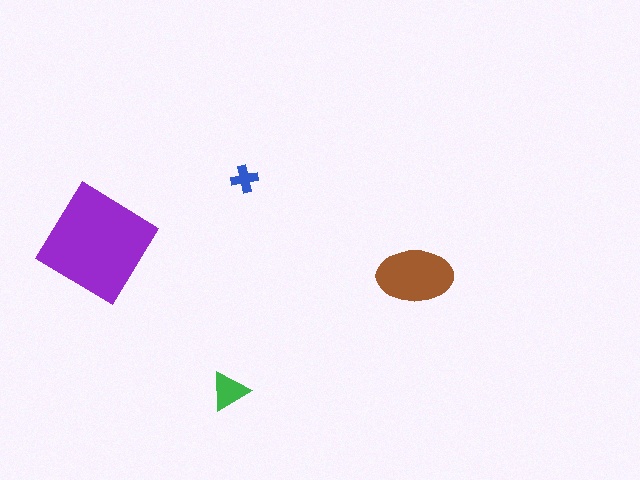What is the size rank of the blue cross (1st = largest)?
4th.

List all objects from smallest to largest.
The blue cross, the green triangle, the brown ellipse, the purple diamond.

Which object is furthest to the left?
The purple diamond is leftmost.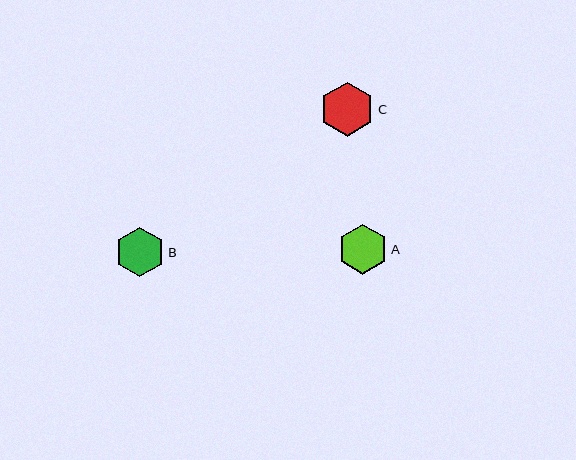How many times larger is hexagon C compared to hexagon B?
Hexagon C is approximately 1.1 times the size of hexagon B.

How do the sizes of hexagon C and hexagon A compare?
Hexagon C and hexagon A are approximately the same size.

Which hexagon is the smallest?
Hexagon B is the smallest with a size of approximately 49 pixels.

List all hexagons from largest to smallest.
From largest to smallest: C, A, B.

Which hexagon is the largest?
Hexagon C is the largest with a size of approximately 54 pixels.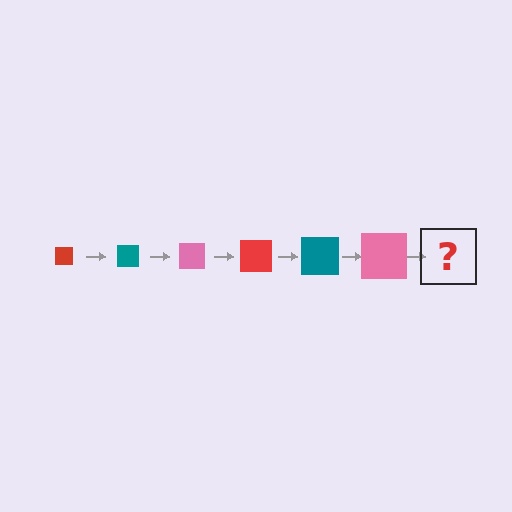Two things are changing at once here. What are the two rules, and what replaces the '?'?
The two rules are that the square grows larger each step and the color cycles through red, teal, and pink. The '?' should be a red square, larger than the previous one.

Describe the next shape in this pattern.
It should be a red square, larger than the previous one.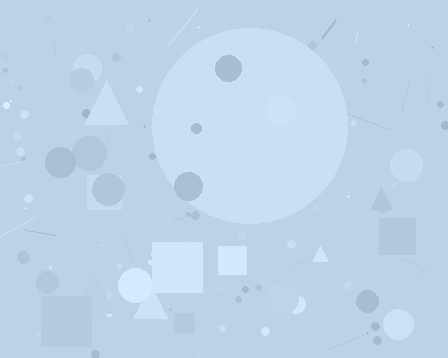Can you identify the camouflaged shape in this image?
The camouflaged shape is a circle.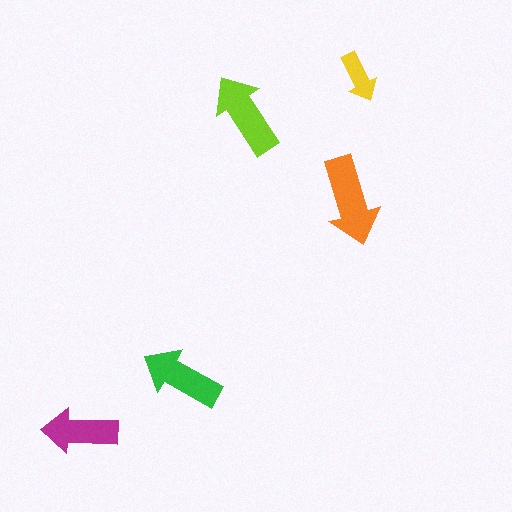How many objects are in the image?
There are 5 objects in the image.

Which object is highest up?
The yellow arrow is topmost.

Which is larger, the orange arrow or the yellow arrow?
The orange one.